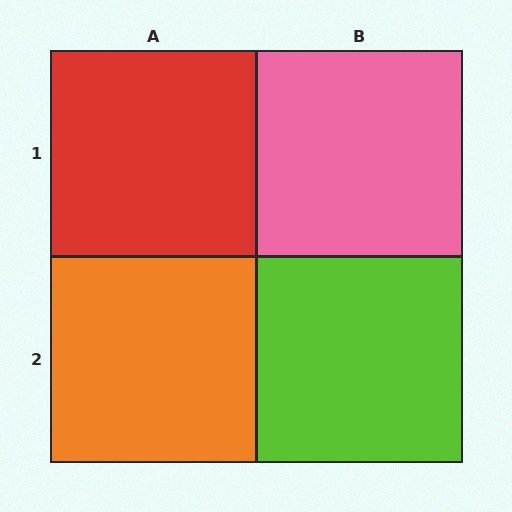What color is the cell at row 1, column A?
Red.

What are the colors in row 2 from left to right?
Orange, lime.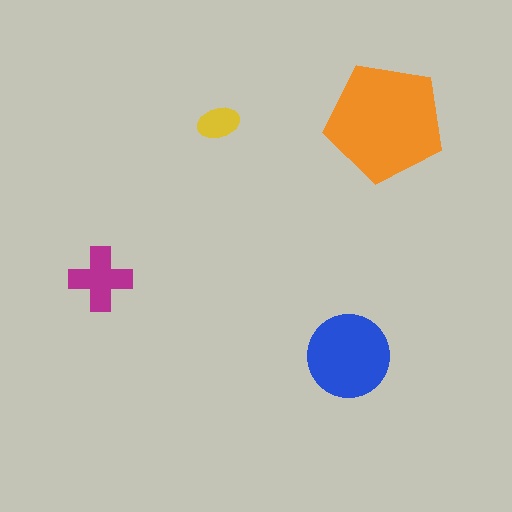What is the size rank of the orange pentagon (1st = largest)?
1st.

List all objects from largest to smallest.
The orange pentagon, the blue circle, the magenta cross, the yellow ellipse.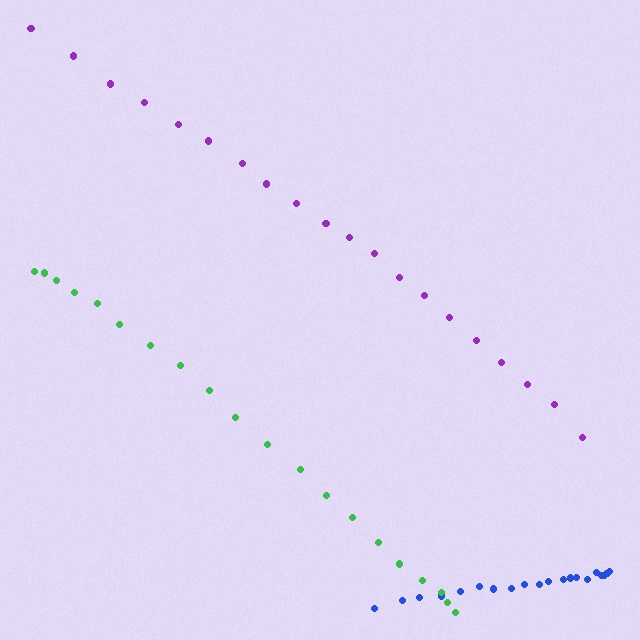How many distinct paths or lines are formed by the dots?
There are 3 distinct paths.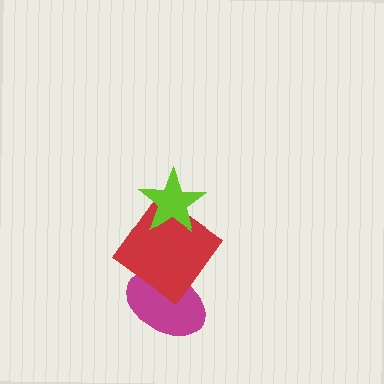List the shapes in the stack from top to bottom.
From top to bottom: the lime star, the red diamond, the magenta ellipse.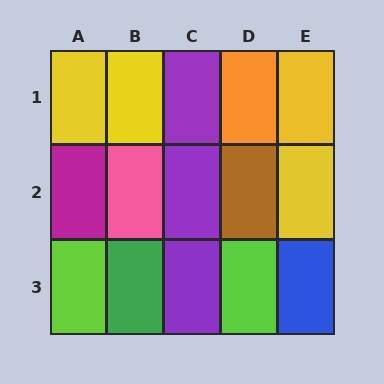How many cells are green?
1 cell is green.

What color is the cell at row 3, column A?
Lime.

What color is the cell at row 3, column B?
Green.